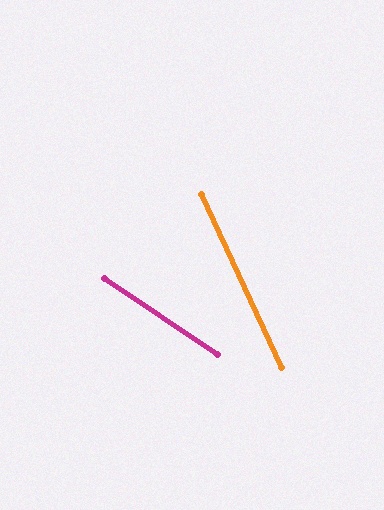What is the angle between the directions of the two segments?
Approximately 31 degrees.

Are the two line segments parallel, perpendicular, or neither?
Neither parallel nor perpendicular — they differ by about 31°.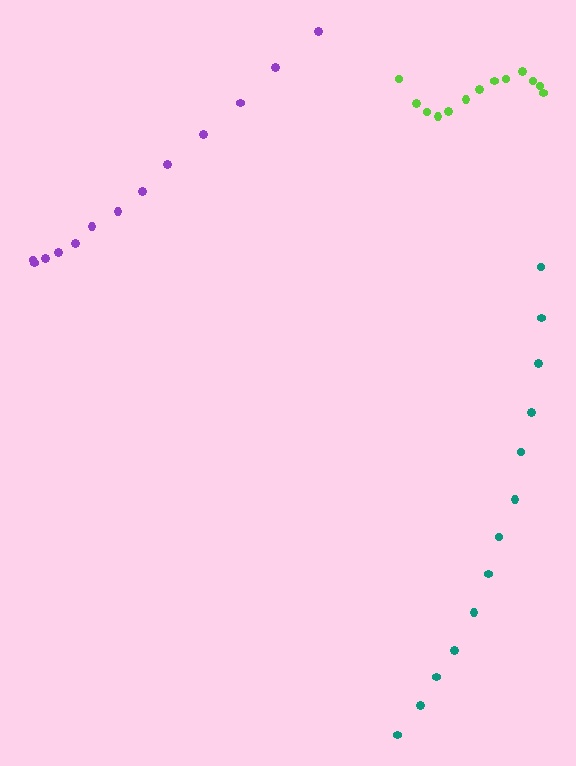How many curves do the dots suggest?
There are 3 distinct paths.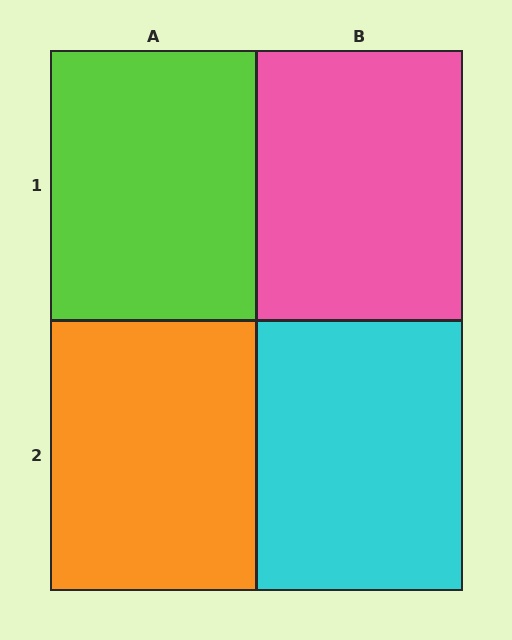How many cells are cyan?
1 cell is cyan.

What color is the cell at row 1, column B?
Pink.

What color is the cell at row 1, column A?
Lime.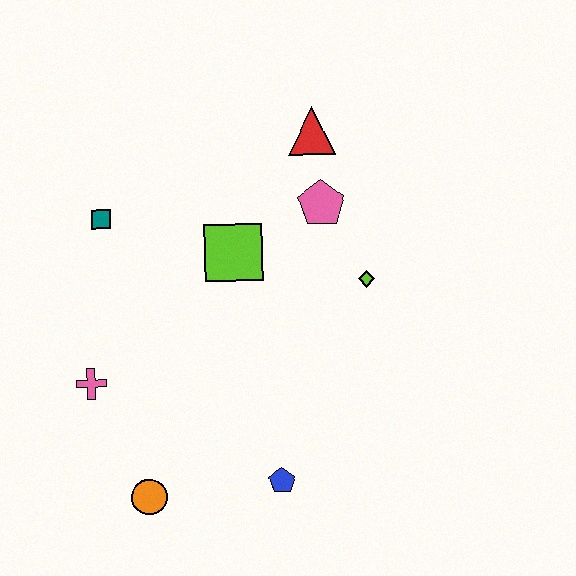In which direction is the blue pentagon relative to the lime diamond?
The blue pentagon is below the lime diamond.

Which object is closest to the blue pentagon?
The orange circle is closest to the blue pentagon.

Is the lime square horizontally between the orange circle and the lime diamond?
Yes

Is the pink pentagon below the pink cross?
No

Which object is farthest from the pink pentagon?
The orange circle is farthest from the pink pentagon.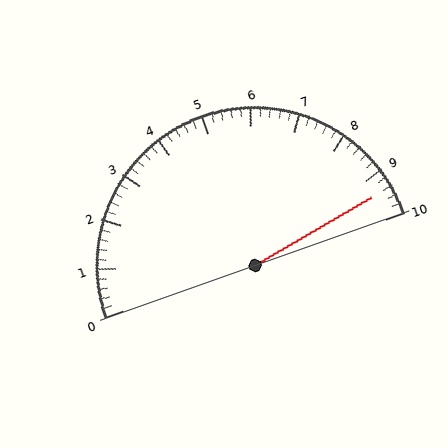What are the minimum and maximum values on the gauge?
The gauge ranges from 0 to 10.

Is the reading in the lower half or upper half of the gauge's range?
The reading is in the upper half of the range (0 to 10).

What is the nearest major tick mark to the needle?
The nearest major tick mark is 9.